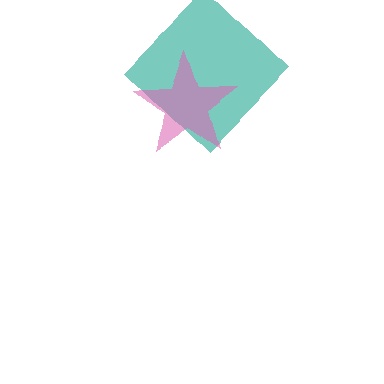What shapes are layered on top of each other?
The layered shapes are: a teal diamond, a pink star.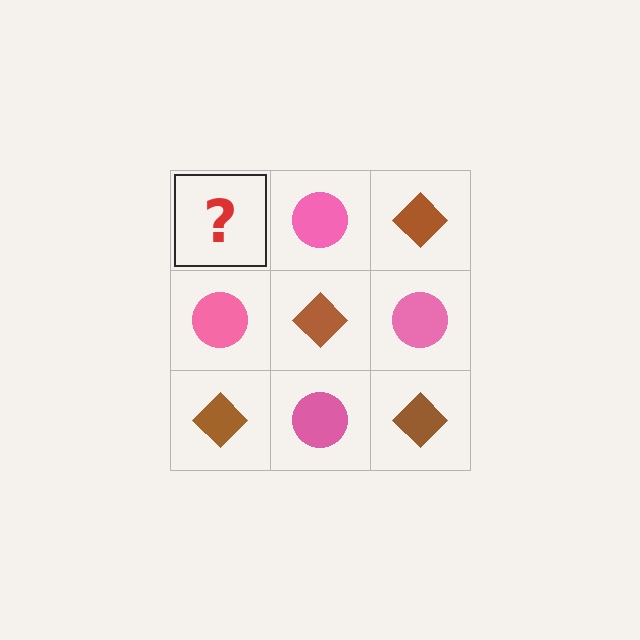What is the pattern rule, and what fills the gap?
The rule is that it alternates brown diamond and pink circle in a checkerboard pattern. The gap should be filled with a brown diamond.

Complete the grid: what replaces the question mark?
The question mark should be replaced with a brown diamond.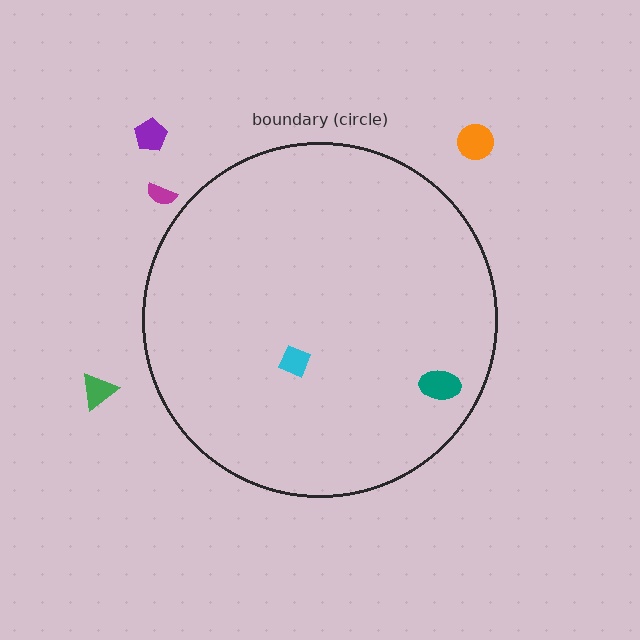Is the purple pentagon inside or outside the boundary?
Outside.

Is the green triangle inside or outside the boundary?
Outside.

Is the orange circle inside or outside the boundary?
Outside.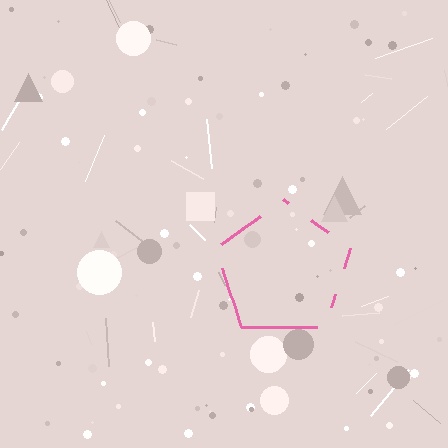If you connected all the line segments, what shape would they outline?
They would outline a pentagon.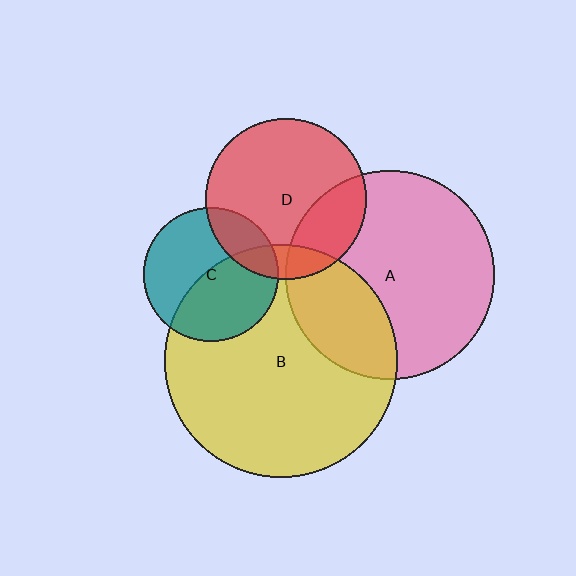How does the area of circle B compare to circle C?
Approximately 3.0 times.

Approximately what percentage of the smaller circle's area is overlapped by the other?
Approximately 30%.